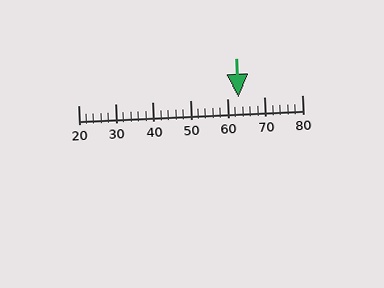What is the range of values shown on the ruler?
The ruler shows values from 20 to 80.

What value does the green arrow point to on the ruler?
The green arrow points to approximately 63.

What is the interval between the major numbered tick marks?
The major tick marks are spaced 10 units apart.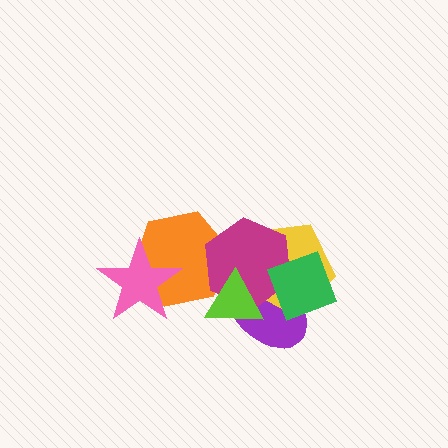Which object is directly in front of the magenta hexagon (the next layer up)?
The lime triangle is directly in front of the magenta hexagon.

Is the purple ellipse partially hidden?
Yes, it is partially covered by another shape.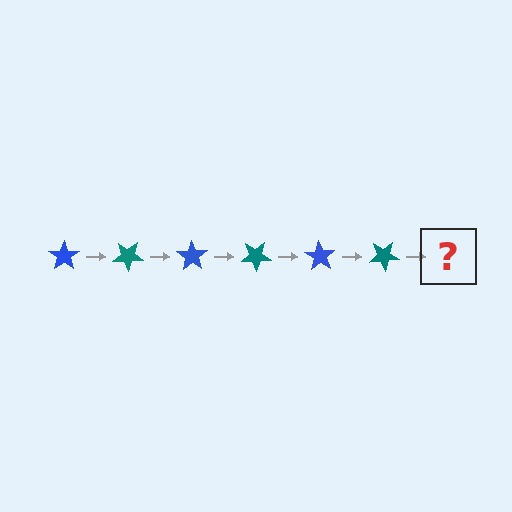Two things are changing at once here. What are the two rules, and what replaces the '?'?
The two rules are that it rotates 35 degrees each step and the color cycles through blue and teal. The '?' should be a blue star, rotated 210 degrees from the start.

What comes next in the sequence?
The next element should be a blue star, rotated 210 degrees from the start.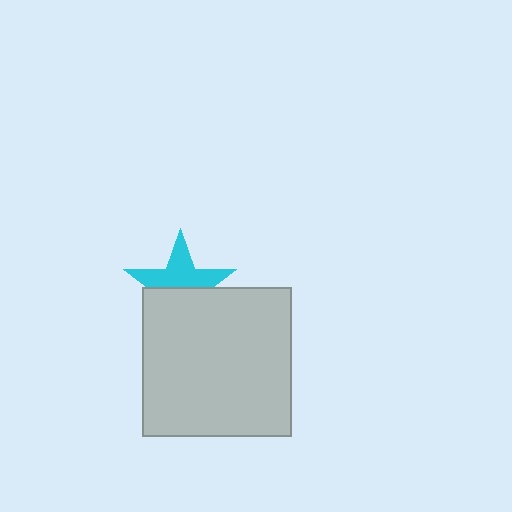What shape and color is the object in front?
The object in front is a light gray square.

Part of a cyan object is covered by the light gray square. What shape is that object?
It is a star.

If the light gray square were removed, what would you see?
You would see the complete cyan star.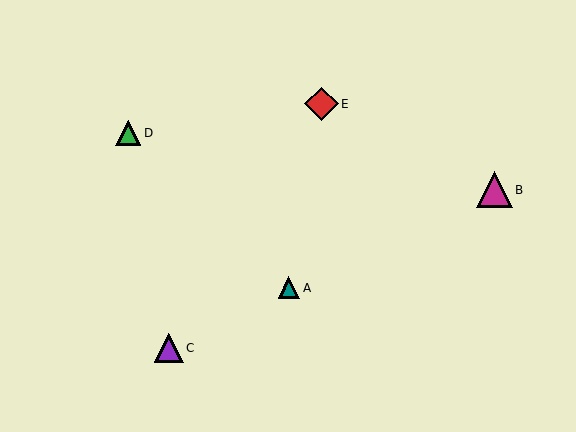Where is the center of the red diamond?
The center of the red diamond is at (322, 104).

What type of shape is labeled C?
Shape C is a purple triangle.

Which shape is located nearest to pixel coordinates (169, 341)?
The purple triangle (labeled C) at (169, 348) is nearest to that location.